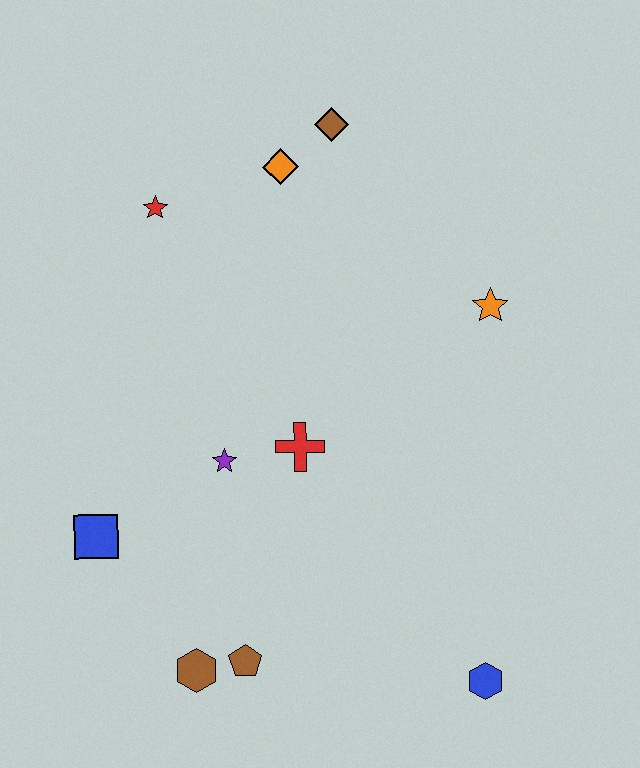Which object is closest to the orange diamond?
The brown diamond is closest to the orange diamond.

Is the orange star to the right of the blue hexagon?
Yes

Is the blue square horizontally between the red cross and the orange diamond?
No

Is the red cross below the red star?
Yes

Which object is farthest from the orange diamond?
The blue hexagon is farthest from the orange diamond.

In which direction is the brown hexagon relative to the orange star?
The brown hexagon is below the orange star.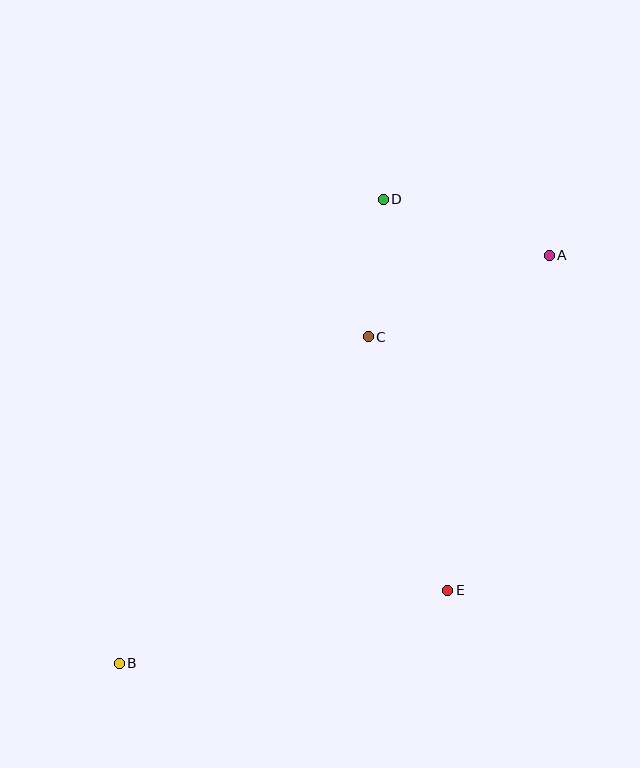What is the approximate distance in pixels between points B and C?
The distance between B and C is approximately 411 pixels.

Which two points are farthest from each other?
Points A and B are farthest from each other.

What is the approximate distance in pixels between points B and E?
The distance between B and E is approximately 336 pixels.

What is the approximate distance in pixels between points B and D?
The distance between B and D is approximately 534 pixels.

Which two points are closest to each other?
Points C and D are closest to each other.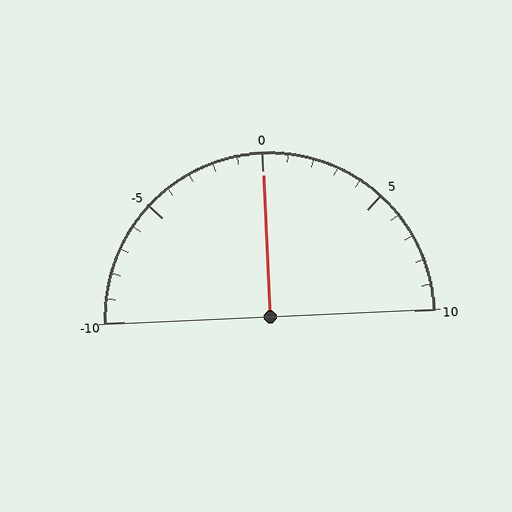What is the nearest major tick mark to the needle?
The nearest major tick mark is 0.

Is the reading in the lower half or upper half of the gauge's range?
The reading is in the upper half of the range (-10 to 10).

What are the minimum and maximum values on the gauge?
The gauge ranges from -10 to 10.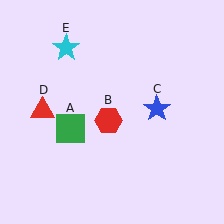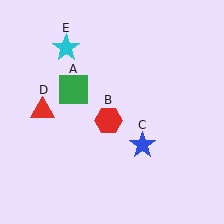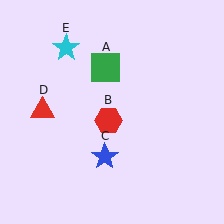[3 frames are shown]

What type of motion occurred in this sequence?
The green square (object A), blue star (object C) rotated clockwise around the center of the scene.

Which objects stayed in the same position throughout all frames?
Red hexagon (object B) and red triangle (object D) and cyan star (object E) remained stationary.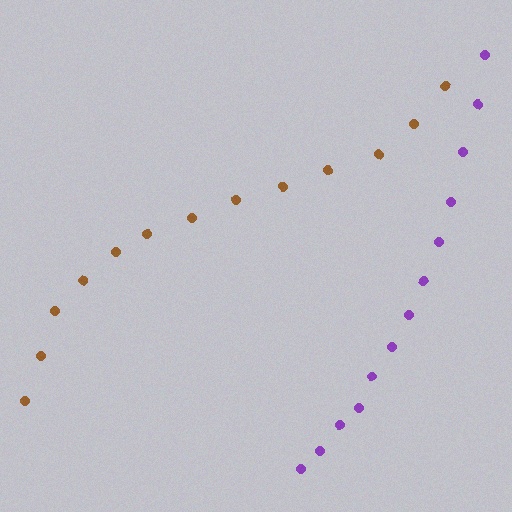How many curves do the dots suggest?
There are 2 distinct paths.